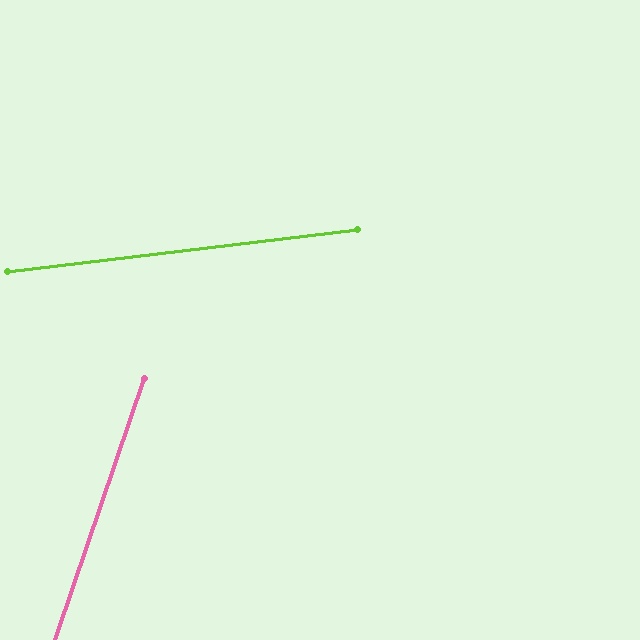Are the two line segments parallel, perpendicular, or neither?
Neither parallel nor perpendicular — they differ by about 64°.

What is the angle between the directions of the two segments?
Approximately 64 degrees.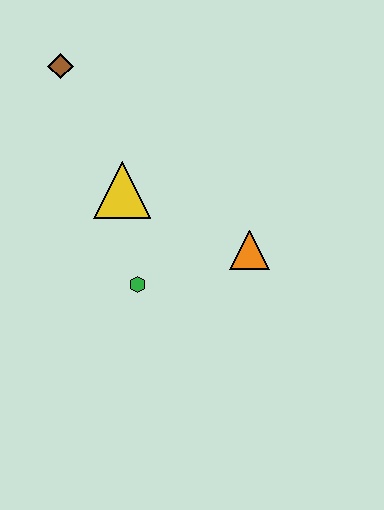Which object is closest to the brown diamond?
The yellow triangle is closest to the brown diamond.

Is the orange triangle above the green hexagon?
Yes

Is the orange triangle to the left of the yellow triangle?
No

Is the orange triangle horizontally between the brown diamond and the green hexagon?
No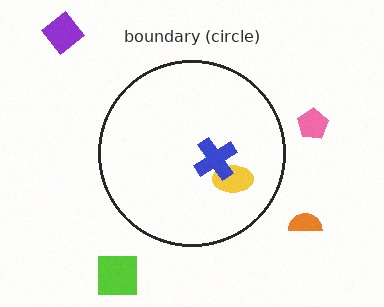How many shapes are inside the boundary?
2 inside, 4 outside.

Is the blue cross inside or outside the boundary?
Inside.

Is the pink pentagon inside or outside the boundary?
Outside.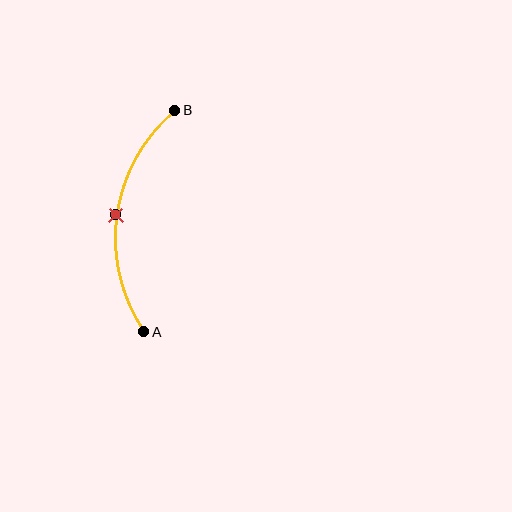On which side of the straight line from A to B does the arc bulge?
The arc bulges to the left of the straight line connecting A and B.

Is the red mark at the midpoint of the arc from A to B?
Yes. The red mark lies on the arc at equal arc-length from both A and B — it is the arc midpoint.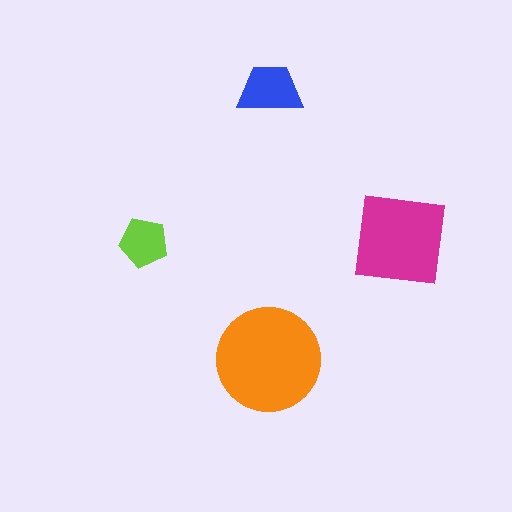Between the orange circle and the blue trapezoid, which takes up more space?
The orange circle.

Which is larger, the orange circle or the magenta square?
The orange circle.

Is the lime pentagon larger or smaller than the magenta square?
Smaller.